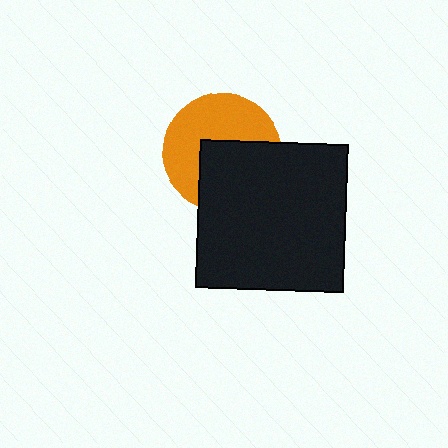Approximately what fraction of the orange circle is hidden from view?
Roughly 46% of the orange circle is hidden behind the black square.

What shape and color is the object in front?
The object in front is a black square.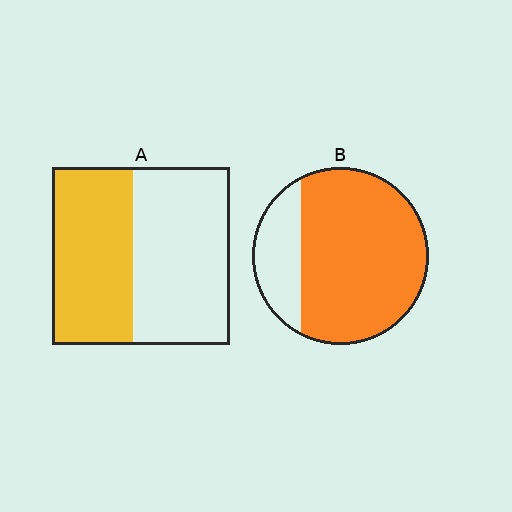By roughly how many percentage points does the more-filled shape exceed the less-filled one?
By roughly 30 percentage points (B over A).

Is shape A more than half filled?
No.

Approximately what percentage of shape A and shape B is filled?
A is approximately 45% and B is approximately 75%.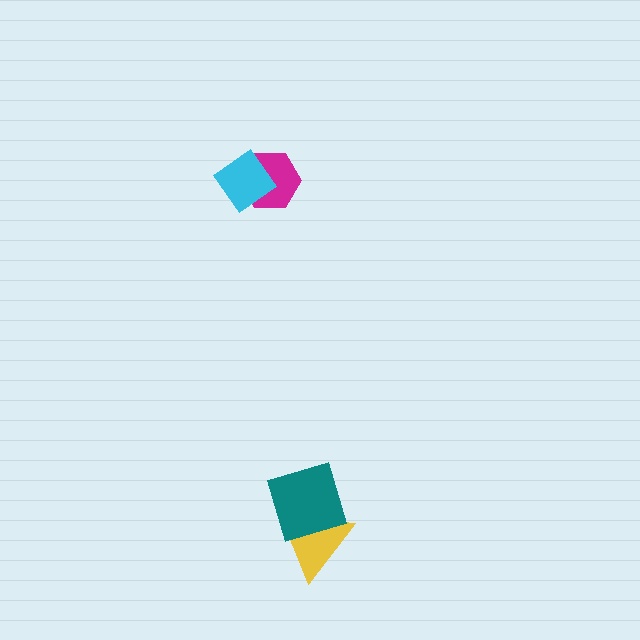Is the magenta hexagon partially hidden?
Yes, it is partially covered by another shape.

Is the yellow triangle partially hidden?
Yes, it is partially covered by another shape.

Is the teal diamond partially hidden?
No, no other shape covers it.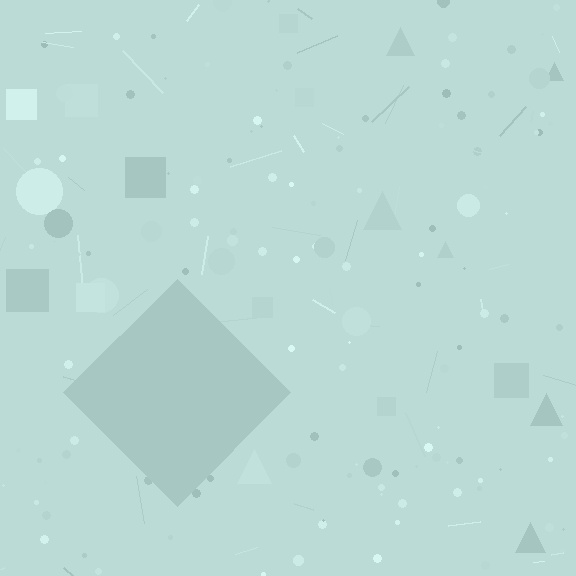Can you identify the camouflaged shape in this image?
The camouflaged shape is a diamond.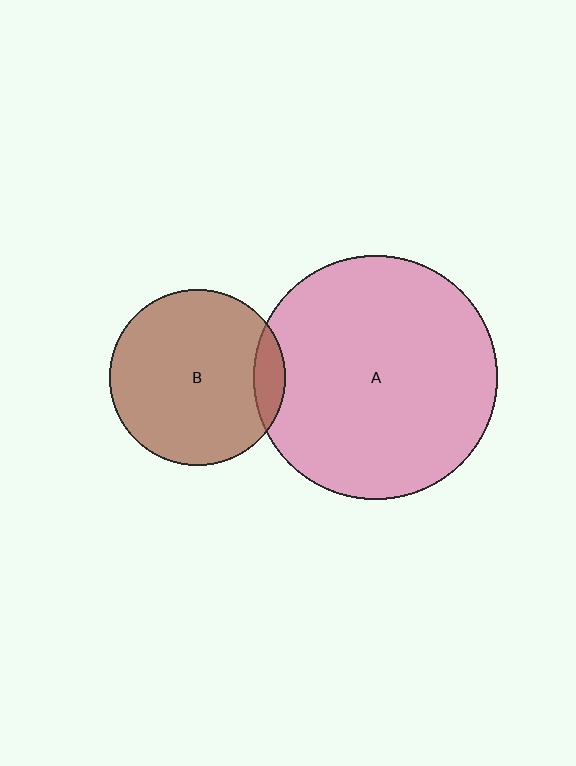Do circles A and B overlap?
Yes.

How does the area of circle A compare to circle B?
Approximately 1.9 times.